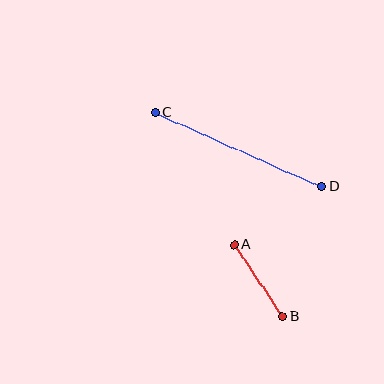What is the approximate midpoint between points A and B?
The midpoint is at approximately (258, 281) pixels.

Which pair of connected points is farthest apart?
Points C and D are farthest apart.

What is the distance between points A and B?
The distance is approximately 86 pixels.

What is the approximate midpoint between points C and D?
The midpoint is at approximately (238, 149) pixels.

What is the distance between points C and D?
The distance is approximately 182 pixels.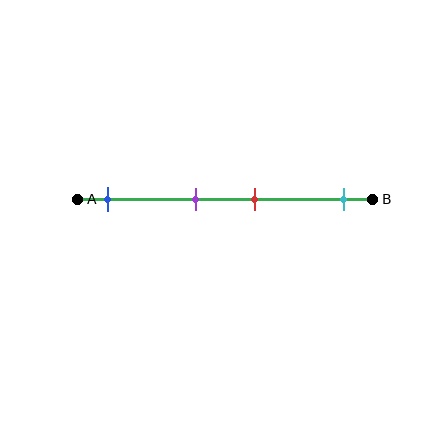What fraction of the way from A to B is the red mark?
The red mark is approximately 60% (0.6) of the way from A to B.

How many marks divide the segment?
There are 4 marks dividing the segment.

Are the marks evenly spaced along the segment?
No, the marks are not evenly spaced.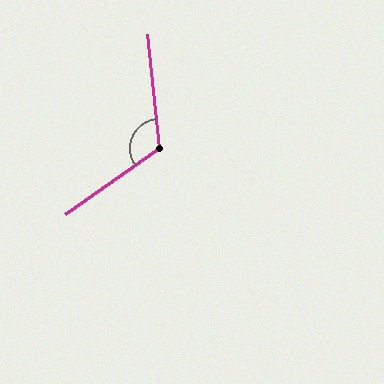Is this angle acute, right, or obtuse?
It is obtuse.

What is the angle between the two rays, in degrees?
Approximately 119 degrees.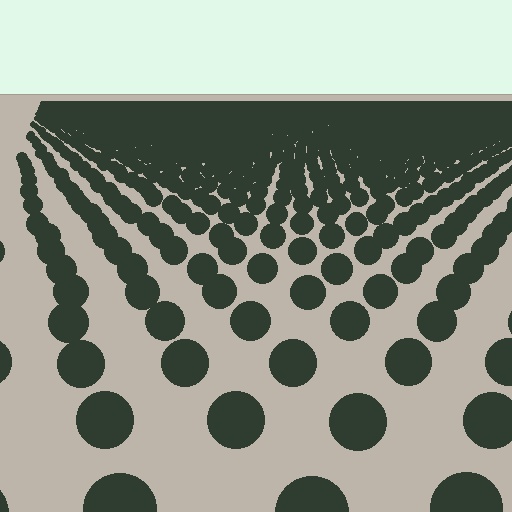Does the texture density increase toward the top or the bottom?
Density increases toward the top.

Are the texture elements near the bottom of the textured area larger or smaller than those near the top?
Larger. Near the bottom, elements are closer to the viewer and appear at a bigger on-screen size.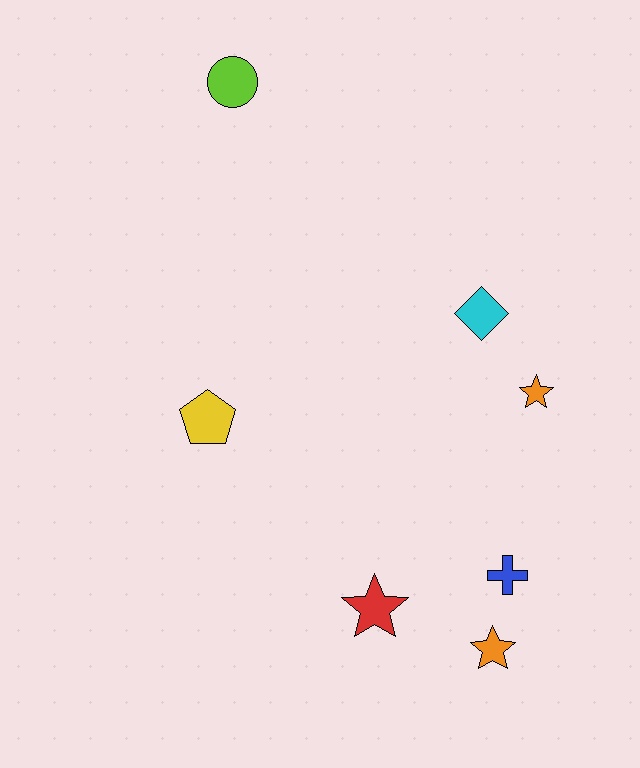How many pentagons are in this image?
There is 1 pentagon.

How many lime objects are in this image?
There is 1 lime object.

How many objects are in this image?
There are 7 objects.